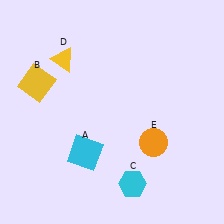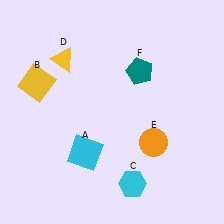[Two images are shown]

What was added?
A teal pentagon (F) was added in Image 2.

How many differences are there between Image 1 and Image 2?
There is 1 difference between the two images.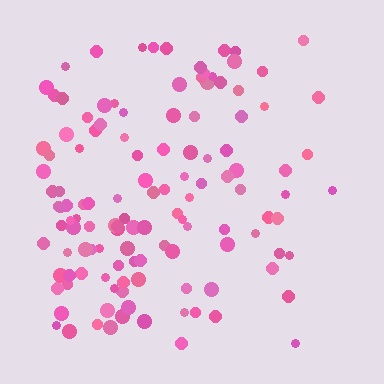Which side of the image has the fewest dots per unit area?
The right.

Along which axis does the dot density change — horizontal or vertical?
Horizontal.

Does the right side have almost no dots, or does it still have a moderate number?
Still a moderate number, just noticeably fewer than the left.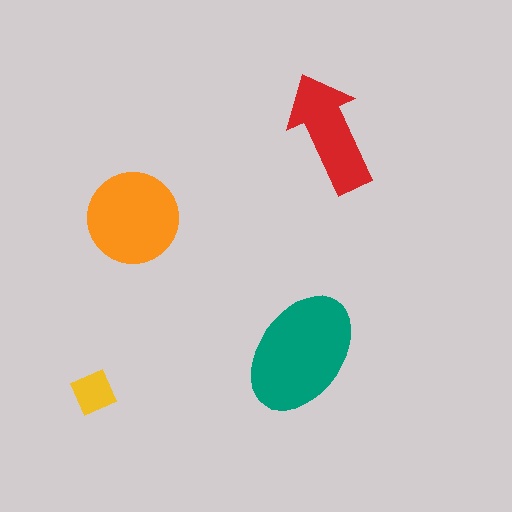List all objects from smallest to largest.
The yellow square, the red arrow, the orange circle, the teal ellipse.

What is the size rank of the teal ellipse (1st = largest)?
1st.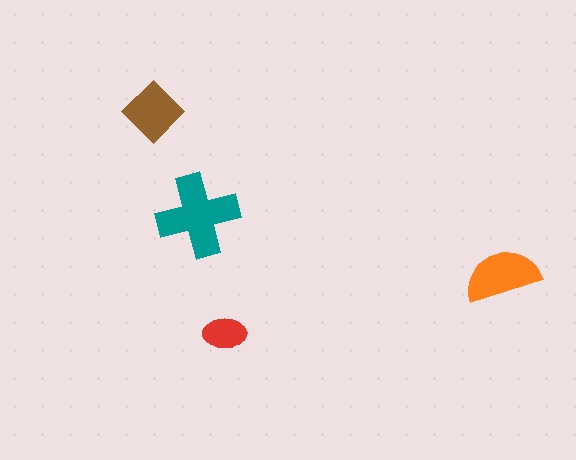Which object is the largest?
The teal cross.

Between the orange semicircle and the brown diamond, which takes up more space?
The orange semicircle.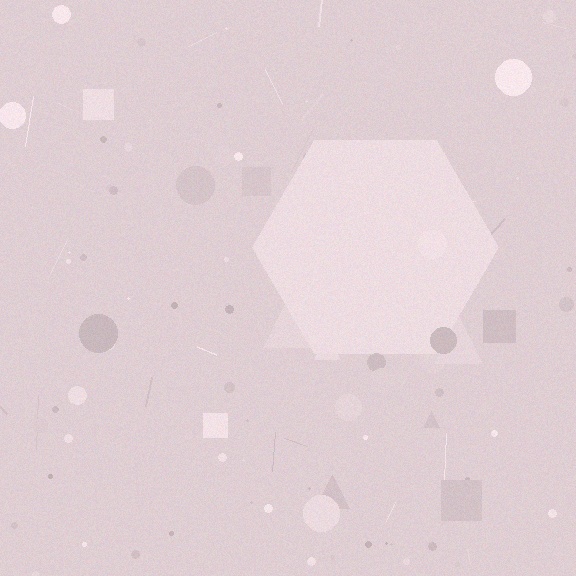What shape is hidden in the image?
A hexagon is hidden in the image.